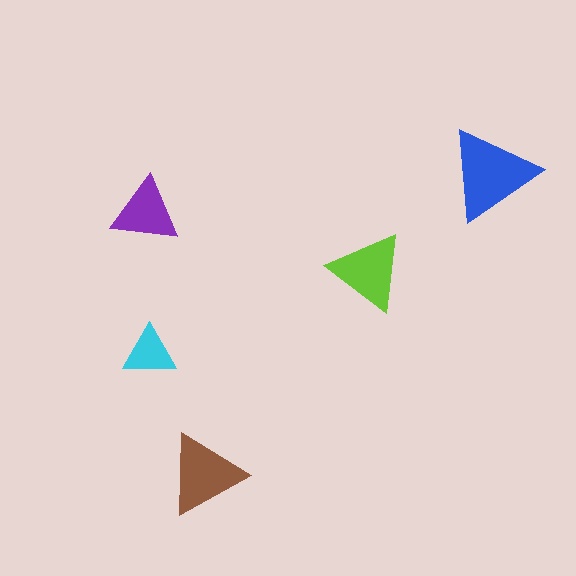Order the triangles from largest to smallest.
the blue one, the brown one, the lime one, the purple one, the cyan one.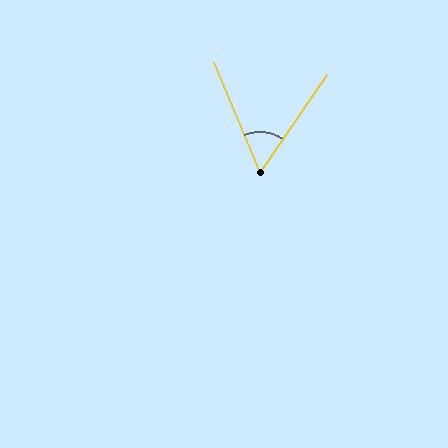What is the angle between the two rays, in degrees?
Approximately 57 degrees.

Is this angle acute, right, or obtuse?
It is acute.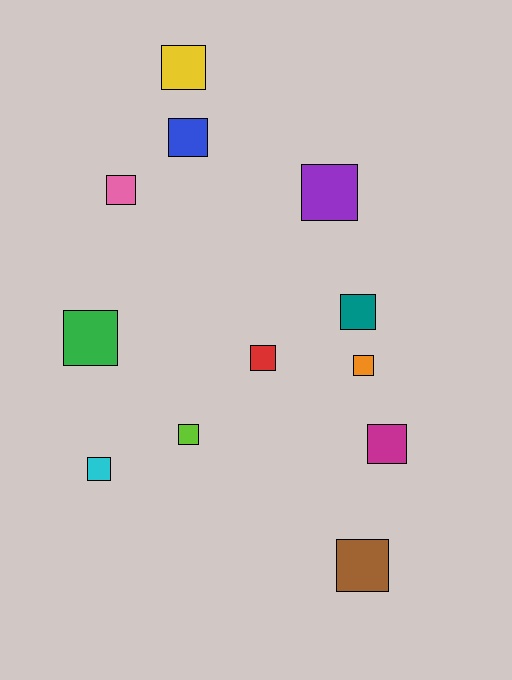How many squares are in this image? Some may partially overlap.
There are 12 squares.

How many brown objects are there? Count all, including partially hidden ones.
There is 1 brown object.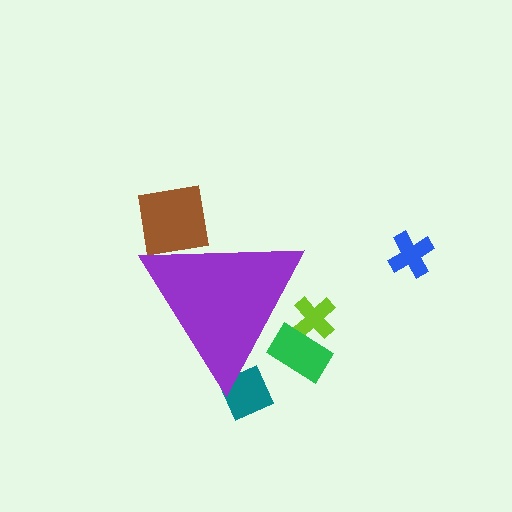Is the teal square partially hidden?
Yes, the teal square is partially hidden behind the purple triangle.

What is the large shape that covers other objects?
A purple triangle.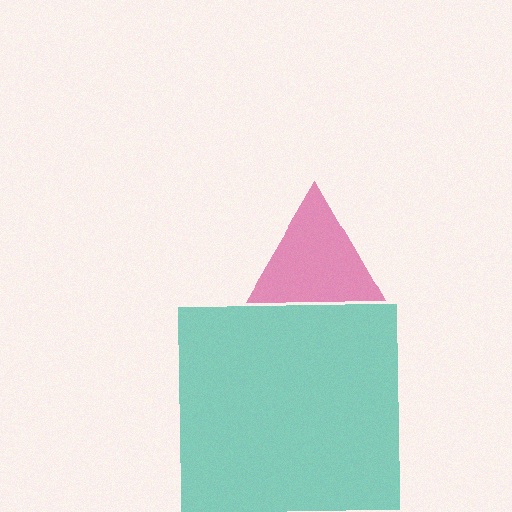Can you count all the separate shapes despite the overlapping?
Yes, there are 2 separate shapes.